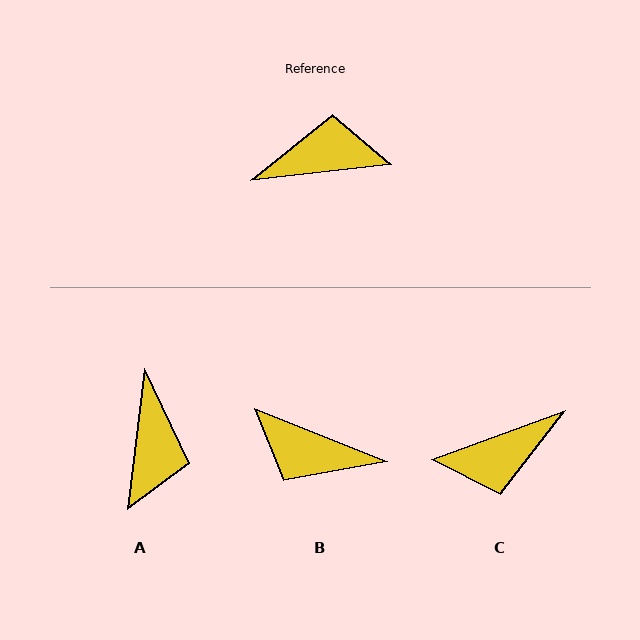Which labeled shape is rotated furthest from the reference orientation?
C, about 167 degrees away.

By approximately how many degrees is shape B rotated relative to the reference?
Approximately 152 degrees counter-clockwise.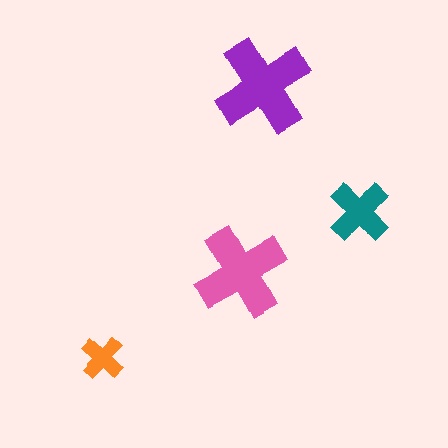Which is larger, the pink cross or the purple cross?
The purple one.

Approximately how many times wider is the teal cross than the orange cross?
About 1.5 times wider.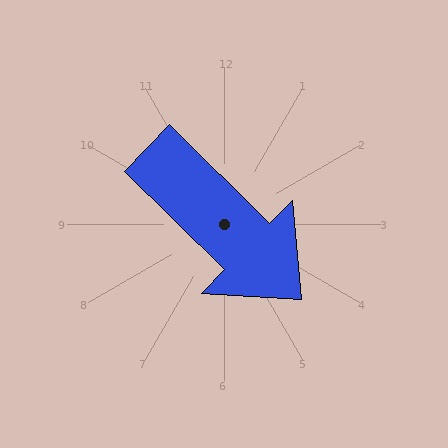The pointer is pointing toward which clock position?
Roughly 4 o'clock.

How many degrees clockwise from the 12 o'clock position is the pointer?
Approximately 135 degrees.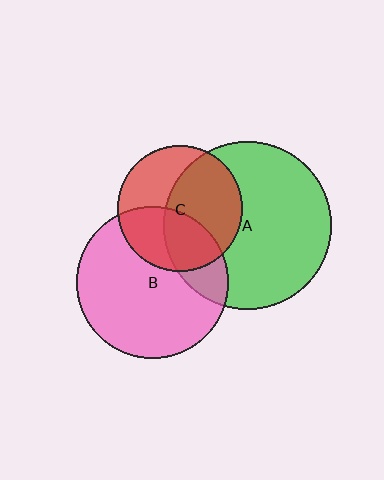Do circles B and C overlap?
Yes.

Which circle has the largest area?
Circle A (green).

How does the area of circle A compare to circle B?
Approximately 1.2 times.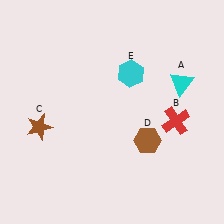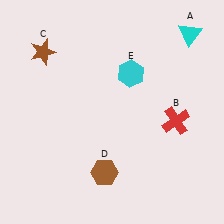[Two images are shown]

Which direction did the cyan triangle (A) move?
The cyan triangle (A) moved up.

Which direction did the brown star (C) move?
The brown star (C) moved up.